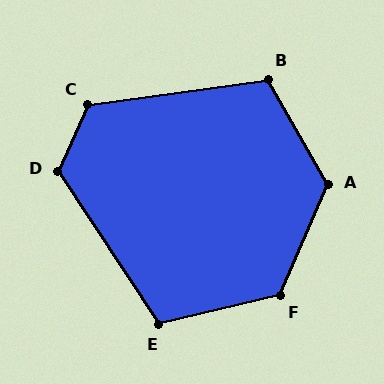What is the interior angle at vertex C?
Approximately 122 degrees (obtuse).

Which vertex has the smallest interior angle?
E, at approximately 111 degrees.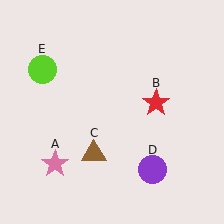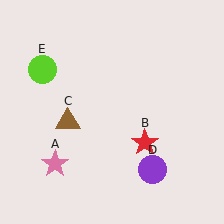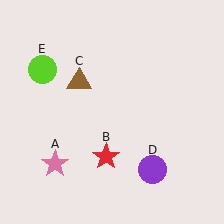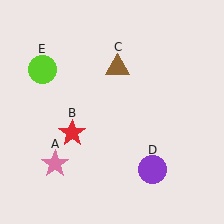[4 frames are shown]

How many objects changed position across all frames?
2 objects changed position: red star (object B), brown triangle (object C).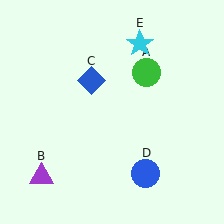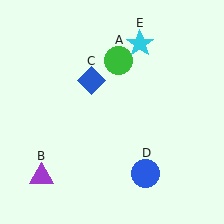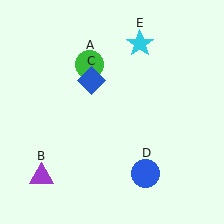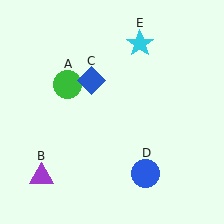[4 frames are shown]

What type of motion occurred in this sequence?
The green circle (object A) rotated counterclockwise around the center of the scene.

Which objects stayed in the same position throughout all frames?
Purple triangle (object B) and blue diamond (object C) and blue circle (object D) and cyan star (object E) remained stationary.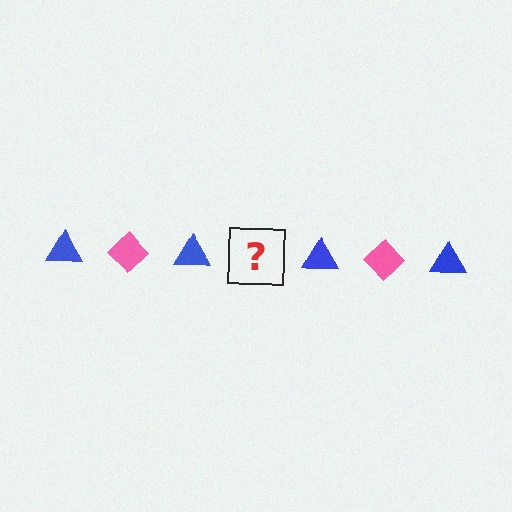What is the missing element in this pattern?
The missing element is a pink diamond.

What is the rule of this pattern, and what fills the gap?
The rule is that the pattern alternates between blue triangle and pink diamond. The gap should be filled with a pink diamond.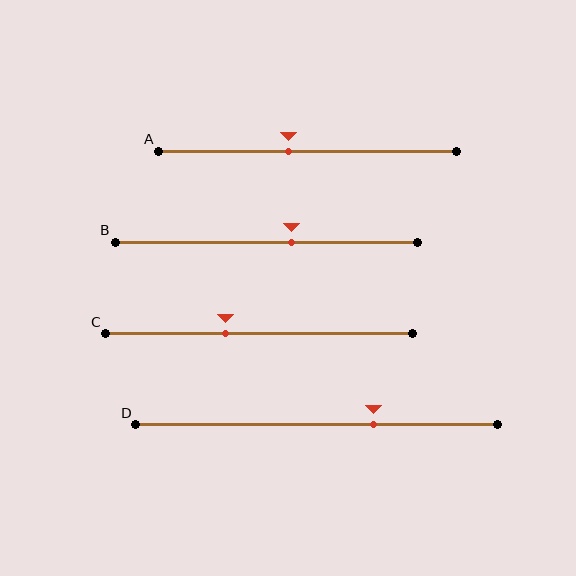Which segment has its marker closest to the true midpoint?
Segment A has its marker closest to the true midpoint.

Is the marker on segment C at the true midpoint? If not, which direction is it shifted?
No, the marker on segment C is shifted to the left by about 11% of the segment length.